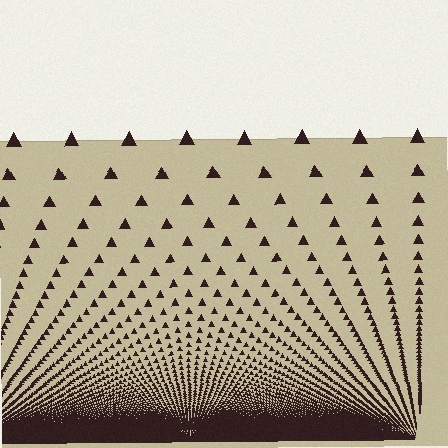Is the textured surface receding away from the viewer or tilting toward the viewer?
The surface appears to tilt toward the viewer. Texture elements get larger and sparser toward the top.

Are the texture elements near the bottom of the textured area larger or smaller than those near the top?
Smaller. The gradient is inverted — elements near the bottom are smaller and denser.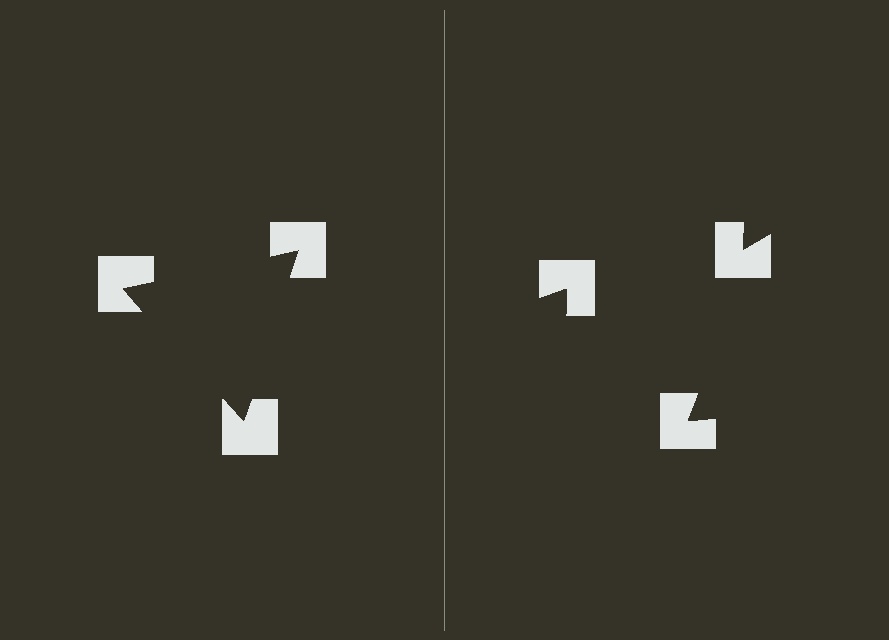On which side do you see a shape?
An illusory triangle appears on the left side. On the right side the wedge cuts are rotated, so no coherent shape forms.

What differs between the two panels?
The notched squares are positioned identically on both sides; only the wedge orientations differ. On the left they align to a triangle; on the right they are misaligned.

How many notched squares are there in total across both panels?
6 — 3 on each side.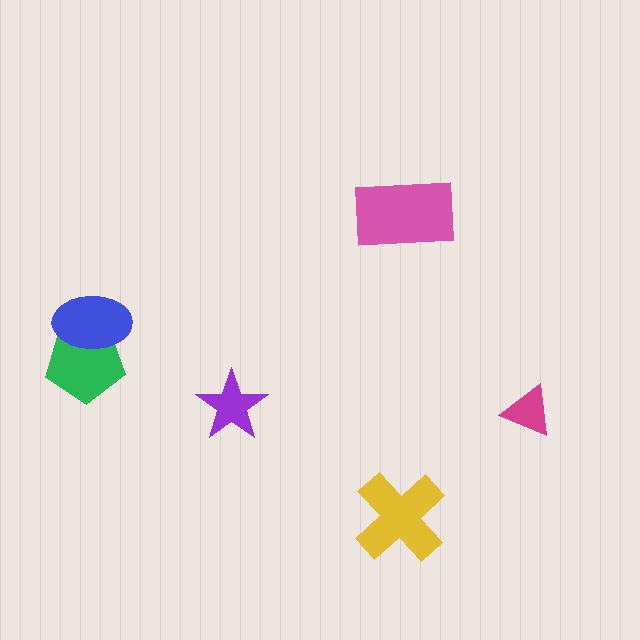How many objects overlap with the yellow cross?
0 objects overlap with the yellow cross.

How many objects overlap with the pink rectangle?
0 objects overlap with the pink rectangle.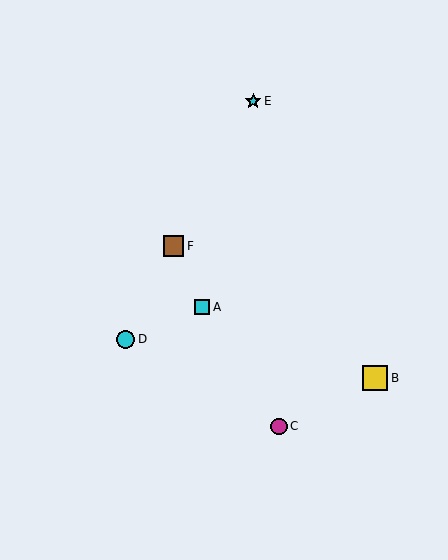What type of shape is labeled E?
Shape E is a cyan star.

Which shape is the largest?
The yellow square (labeled B) is the largest.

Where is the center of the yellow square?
The center of the yellow square is at (375, 378).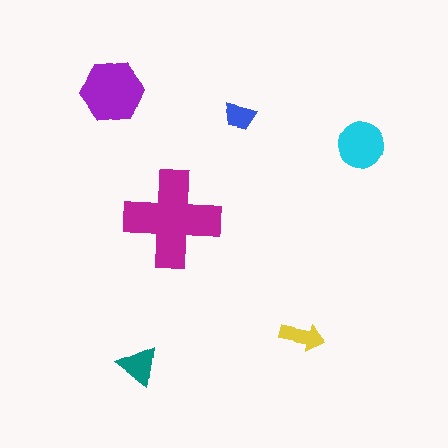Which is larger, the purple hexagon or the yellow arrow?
The purple hexagon.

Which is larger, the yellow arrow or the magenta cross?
The magenta cross.